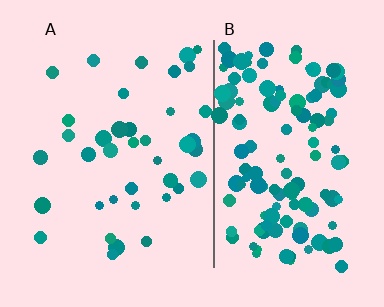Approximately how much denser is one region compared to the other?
Approximately 3.5× — region B over region A.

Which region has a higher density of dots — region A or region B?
B (the right).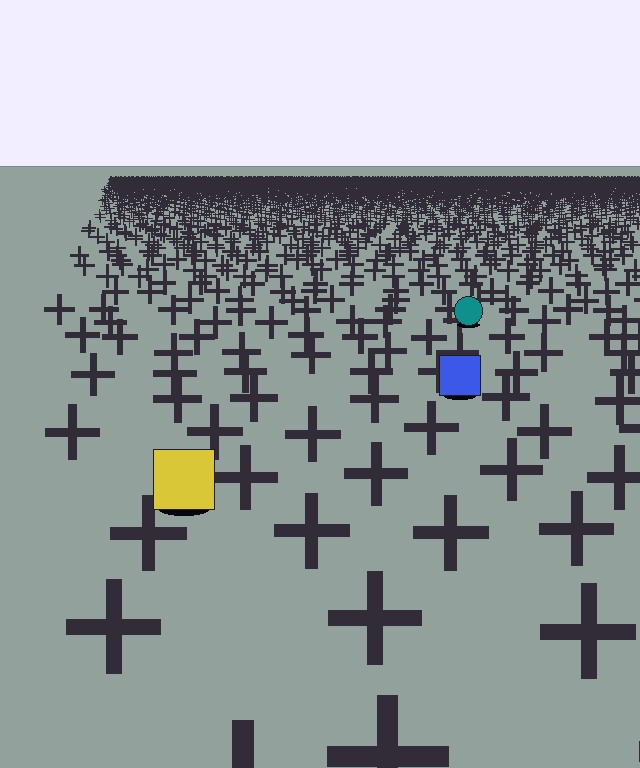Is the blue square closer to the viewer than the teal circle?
Yes. The blue square is closer — you can tell from the texture gradient: the ground texture is coarser near it.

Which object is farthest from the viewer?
The teal circle is farthest from the viewer. It appears smaller and the ground texture around it is denser.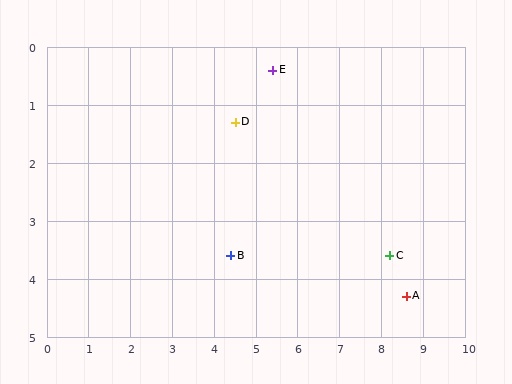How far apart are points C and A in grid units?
Points C and A are about 0.8 grid units apart.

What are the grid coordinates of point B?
Point B is at approximately (4.4, 3.6).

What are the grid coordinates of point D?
Point D is at approximately (4.5, 1.3).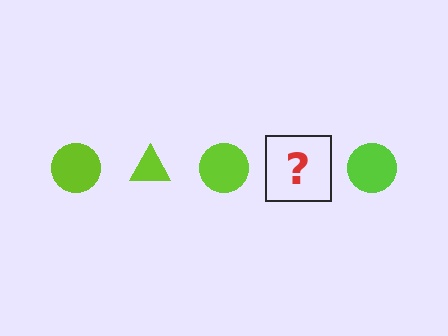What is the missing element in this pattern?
The missing element is a lime triangle.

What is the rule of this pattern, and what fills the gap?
The rule is that the pattern cycles through circle, triangle shapes in lime. The gap should be filled with a lime triangle.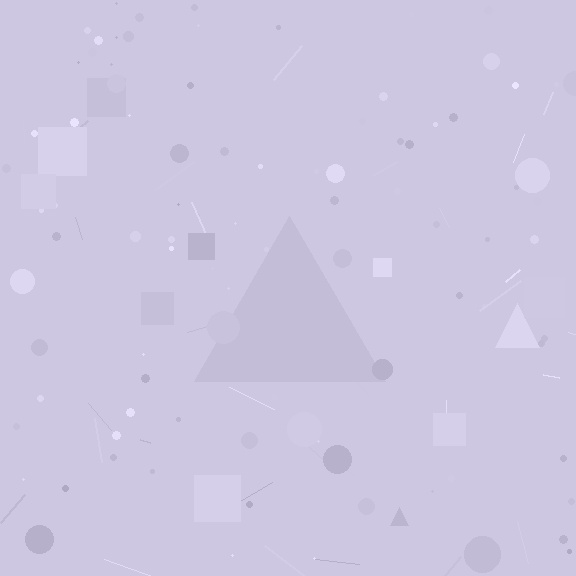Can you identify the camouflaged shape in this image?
The camouflaged shape is a triangle.